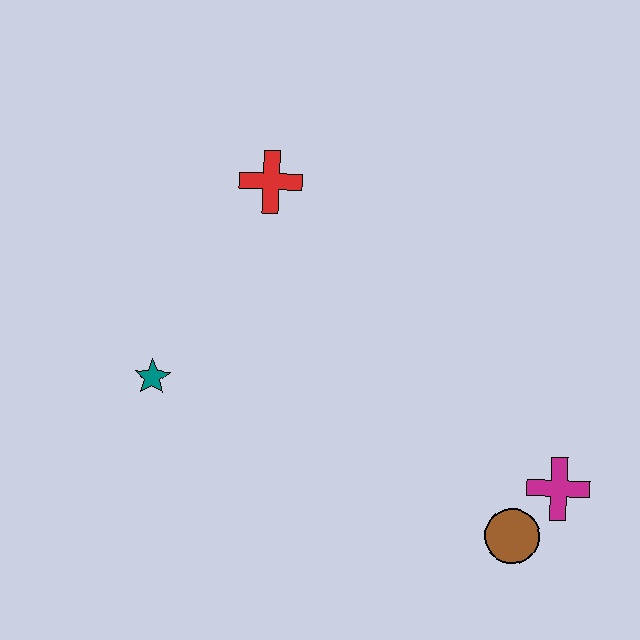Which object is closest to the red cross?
The teal star is closest to the red cross.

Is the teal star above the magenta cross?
Yes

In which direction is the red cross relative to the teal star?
The red cross is above the teal star.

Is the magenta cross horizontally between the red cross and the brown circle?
No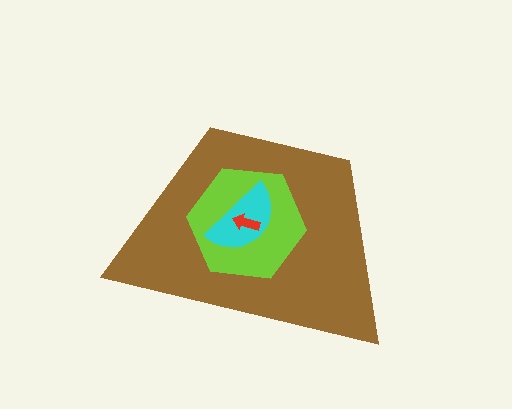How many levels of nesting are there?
4.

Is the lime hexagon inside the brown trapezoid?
Yes.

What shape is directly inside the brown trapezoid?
The lime hexagon.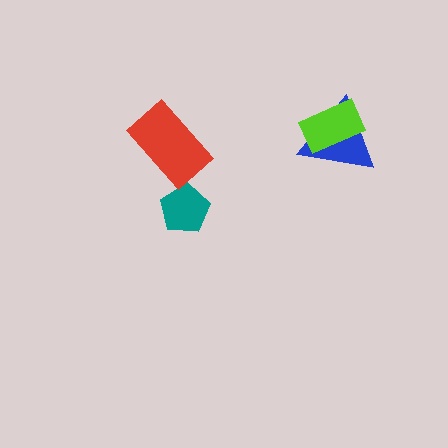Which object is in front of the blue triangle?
The lime rectangle is in front of the blue triangle.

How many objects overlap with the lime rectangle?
1 object overlaps with the lime rectangle.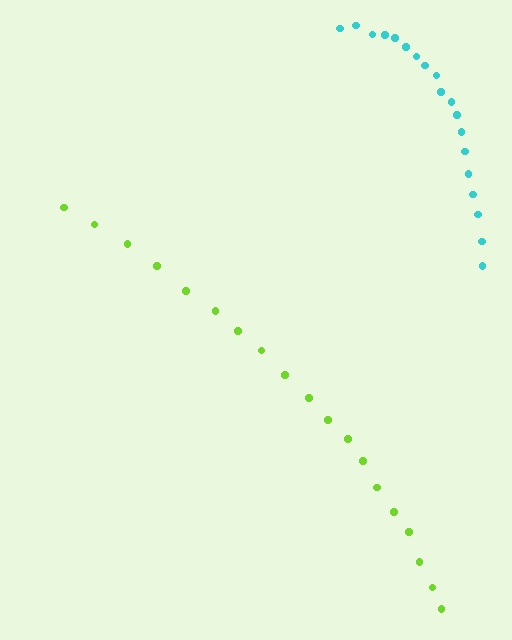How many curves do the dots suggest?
There are 2 distinct paths.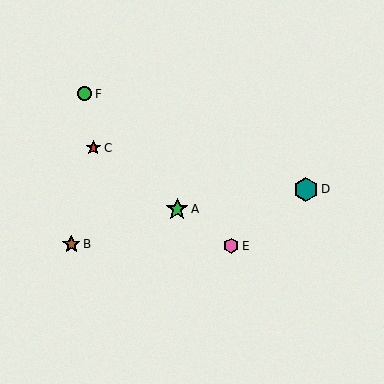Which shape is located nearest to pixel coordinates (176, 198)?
The green star (labeled A) at (177, 209) is nearest to that location.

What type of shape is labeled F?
Shape F is a green circle.